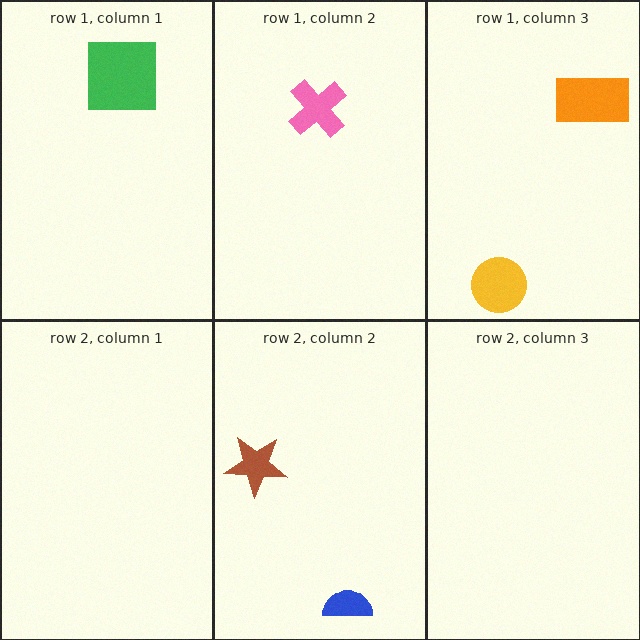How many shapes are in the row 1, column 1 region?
1.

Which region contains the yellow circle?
The row 1, column 3 region.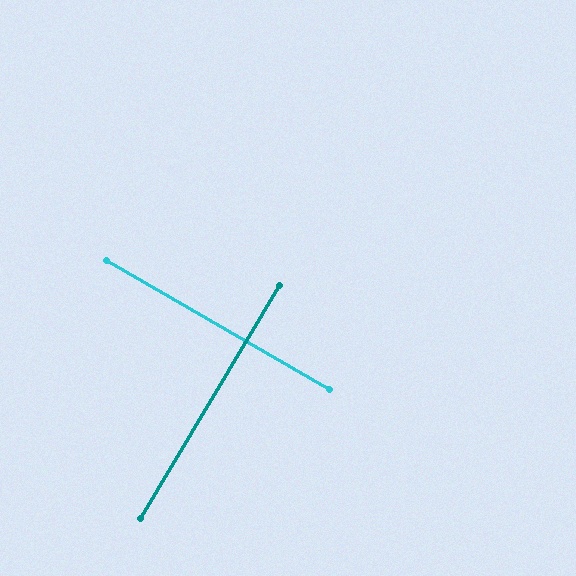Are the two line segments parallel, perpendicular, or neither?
Perpendicular — they meet at approximately 89°.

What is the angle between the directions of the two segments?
Approximately 89 degrees.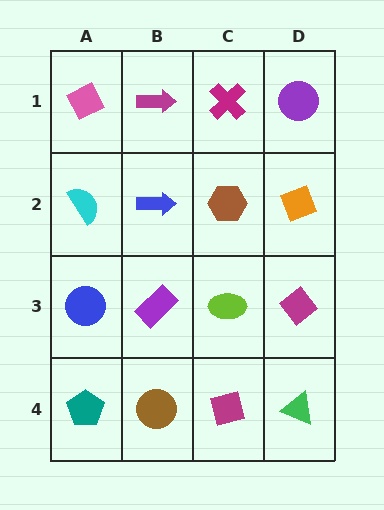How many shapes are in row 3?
4 shapes.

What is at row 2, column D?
An orange diamond.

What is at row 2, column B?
A blue arrow.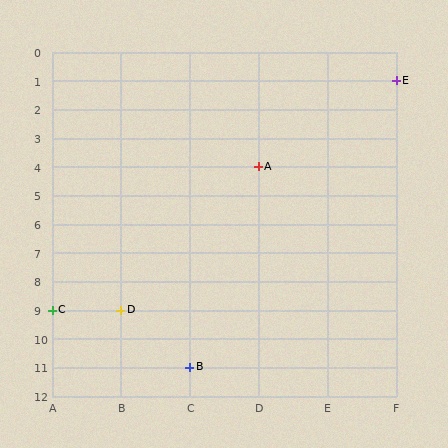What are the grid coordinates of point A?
Point A is at grid coordinates (D, 4).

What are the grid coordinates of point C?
Point C is at grid coordinates (A, 9).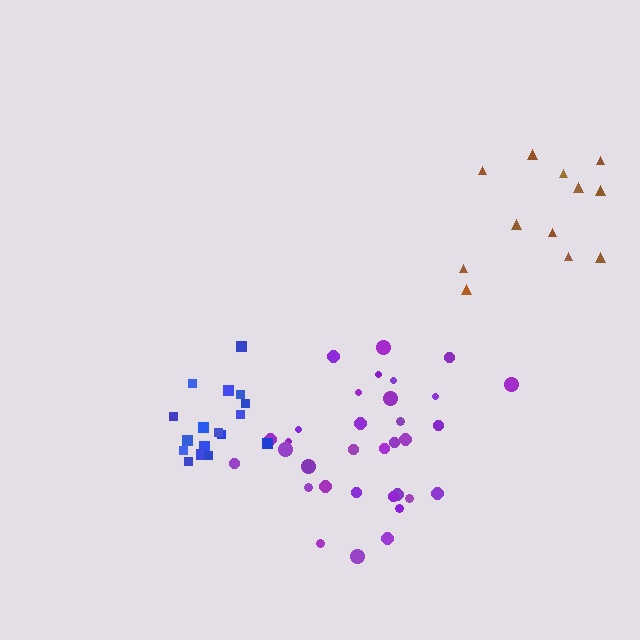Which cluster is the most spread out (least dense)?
Brown.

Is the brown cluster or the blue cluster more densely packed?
Blue.